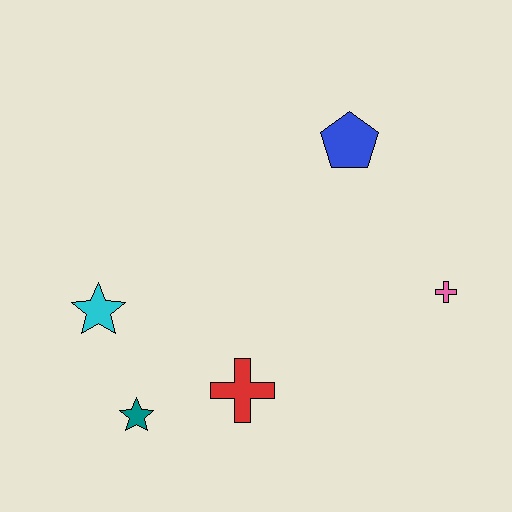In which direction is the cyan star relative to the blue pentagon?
The cyan star is to the left of the blue pentagon.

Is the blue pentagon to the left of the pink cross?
Yes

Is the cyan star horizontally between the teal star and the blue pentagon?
No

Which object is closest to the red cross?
The teal star is closest to the red cross.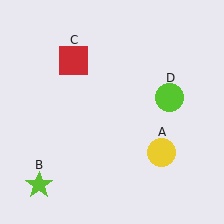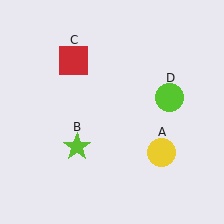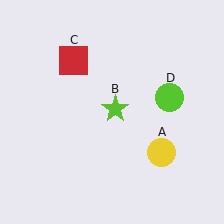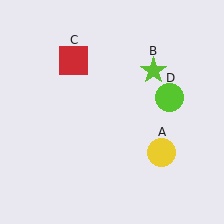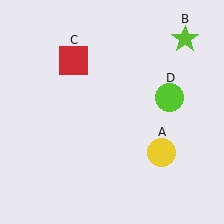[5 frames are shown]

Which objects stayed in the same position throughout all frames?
Yellow circle (object A) and red square (object C) and lime circle (object D) remained stationary.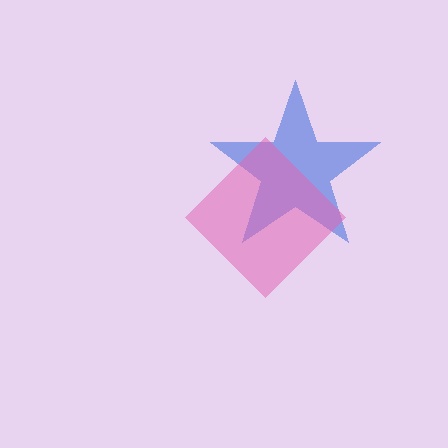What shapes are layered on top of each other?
The layered shapes are: a blue star, a pink diamond.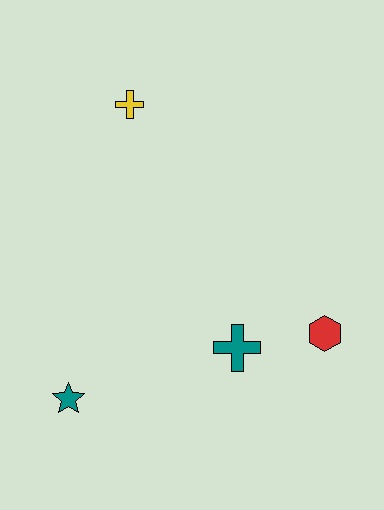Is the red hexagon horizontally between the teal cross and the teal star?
No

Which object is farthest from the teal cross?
The yellow cross is farthest from the teal cross.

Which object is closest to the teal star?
The teal cross is closest to the teal star.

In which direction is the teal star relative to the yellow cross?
The teal star is below the yellow cross.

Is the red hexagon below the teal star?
No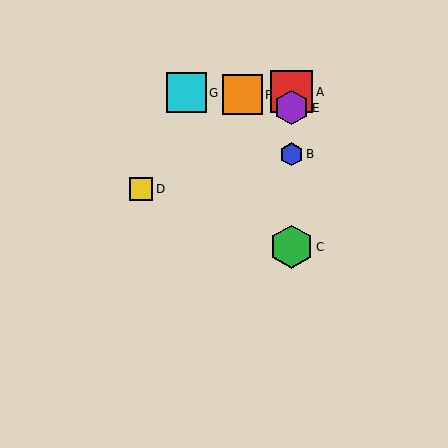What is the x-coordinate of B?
Object B is at x≈292.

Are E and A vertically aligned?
Yes, both are at x≈292.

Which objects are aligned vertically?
Objects A, B, C, E are aligned vertically.